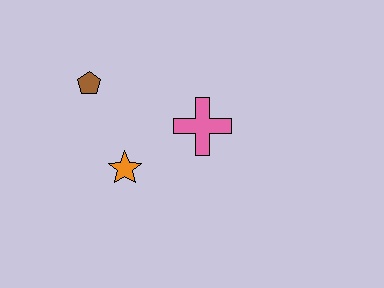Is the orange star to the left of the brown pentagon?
No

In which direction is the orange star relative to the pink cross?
The orange star is to the left of the pink cross.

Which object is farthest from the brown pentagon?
The pink cross is farthest from the brown pentagon.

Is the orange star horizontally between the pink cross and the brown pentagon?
Yes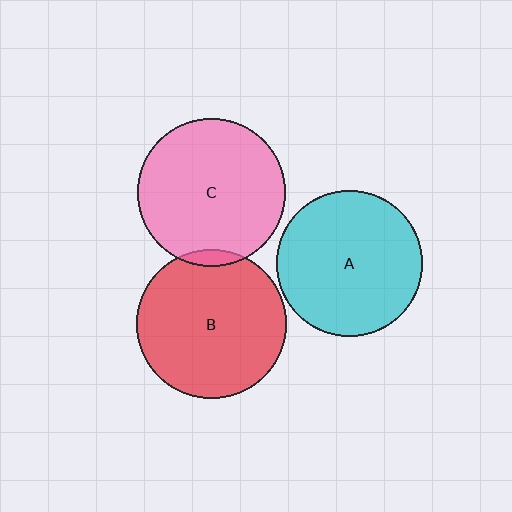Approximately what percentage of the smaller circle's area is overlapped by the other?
Approximately 5%.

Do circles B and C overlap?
Yes.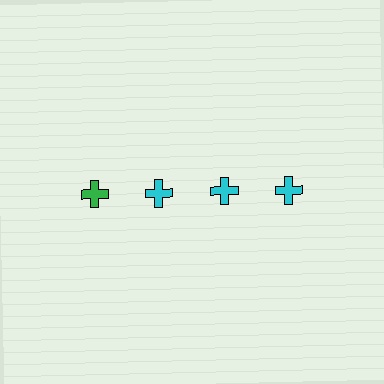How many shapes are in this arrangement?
There are 4 shapes arranged in a grid pattern.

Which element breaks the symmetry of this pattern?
The green cross in the top row, leftmost column breaks the symmetry. All other shapes are cyan crosses.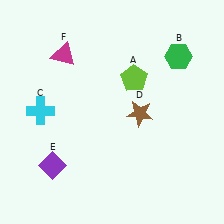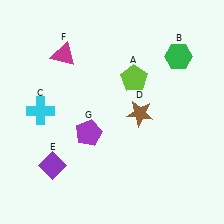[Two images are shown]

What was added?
A purple pentagon (G) was added in Image 2.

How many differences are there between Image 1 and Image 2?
There is 1 difference between the two images.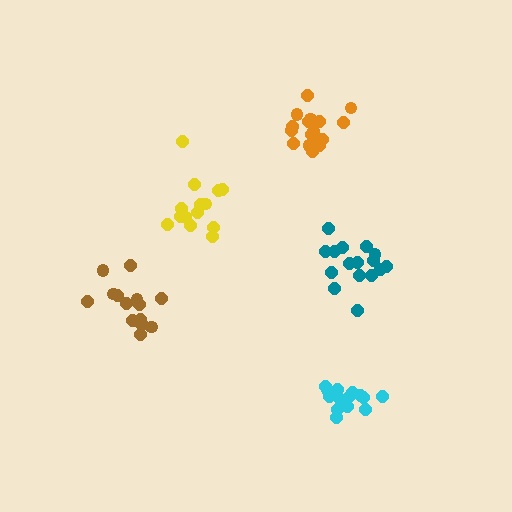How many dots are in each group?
Group 1: 14 dots, Group 2: 15 dots, Group 3: 14 dots, Group 4: 17 dots, Group 5: 16 dots (76 total).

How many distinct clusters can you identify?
There are 5 distinct clusters.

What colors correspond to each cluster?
The clusters are colored: cyan, brown, yellow, orange, teal.